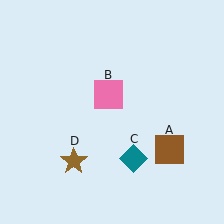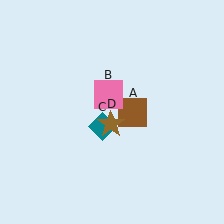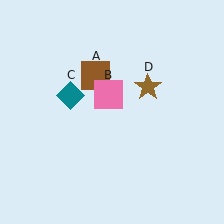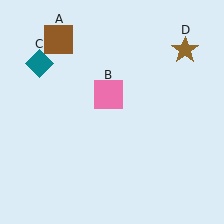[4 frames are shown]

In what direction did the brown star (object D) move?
The brown star (object D) moved up and to the right.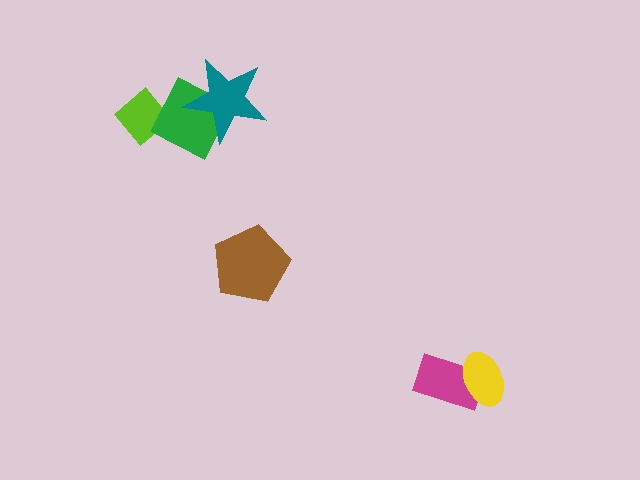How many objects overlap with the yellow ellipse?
1 object overlaps with the yellow ellipse.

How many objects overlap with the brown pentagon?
0 objects overlap with the brown pentagon.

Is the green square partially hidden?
Yes, it is partially covered by another shape.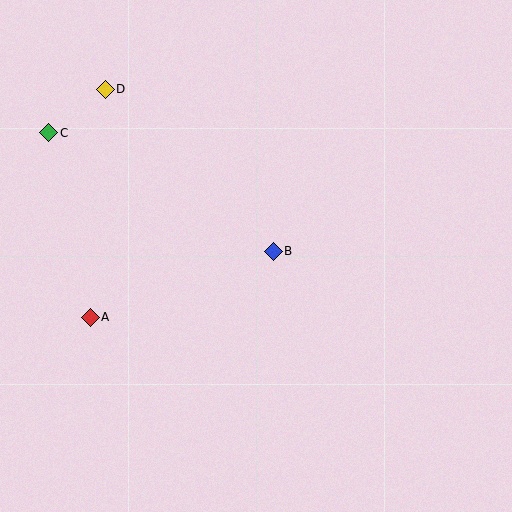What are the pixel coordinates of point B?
Point B is at (273, 251).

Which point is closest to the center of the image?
Point B at (273, 251) is closest to the center.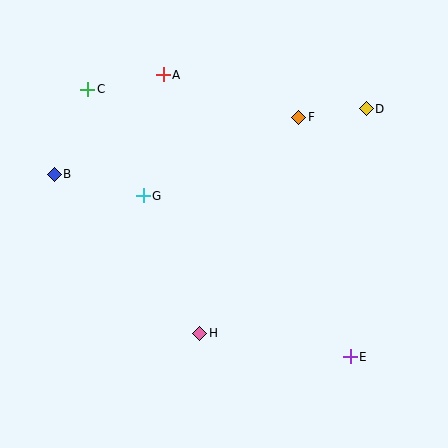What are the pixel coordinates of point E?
Point E is at (350, 357).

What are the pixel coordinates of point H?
Point H is at (200, 333).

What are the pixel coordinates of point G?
Point G is at (143, 196).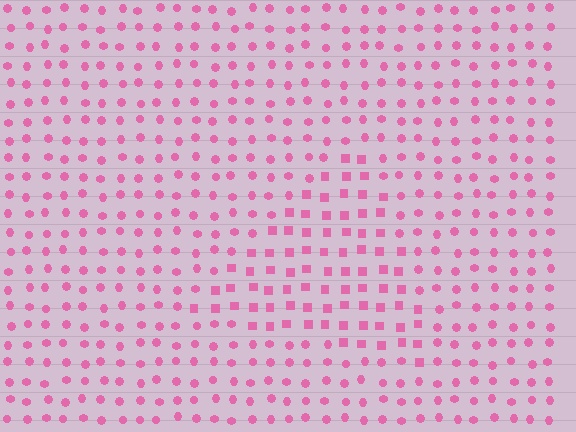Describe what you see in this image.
The image is filled with small pink elements arranged in a uniform grid. A triangle-shaped region contains squares, while the surrounding area contains circles. The boundary is defined purely by the change in element shape.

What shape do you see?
I see a triangle.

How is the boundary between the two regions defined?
The boundary is defined by a change in element shape: squares inside vs. circles outside. All elements share the same color and spacing.